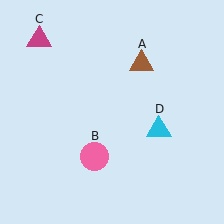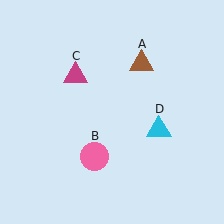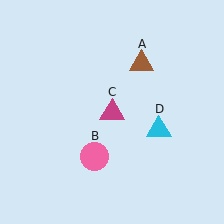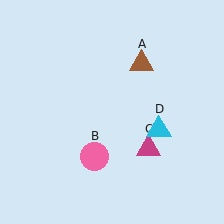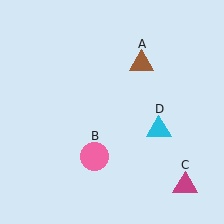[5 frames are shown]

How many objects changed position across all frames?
1 object changed position: magenta triangle (object C).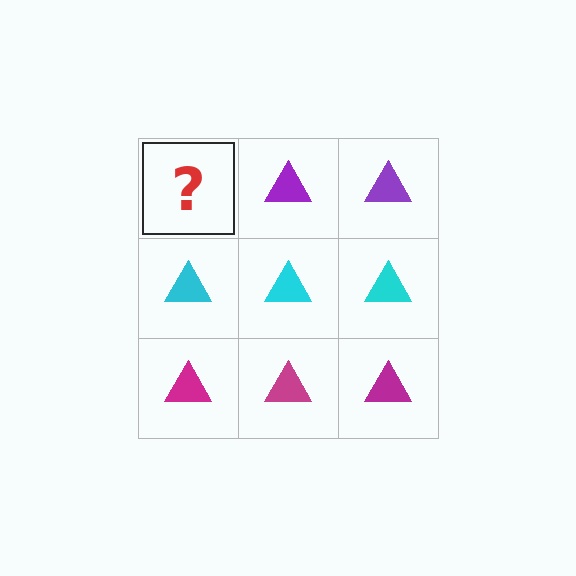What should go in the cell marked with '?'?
The missing cell should contain a purple triangle.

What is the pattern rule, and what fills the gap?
The rule is that each row has a consistent color. The gap should be filled with a purple triangle.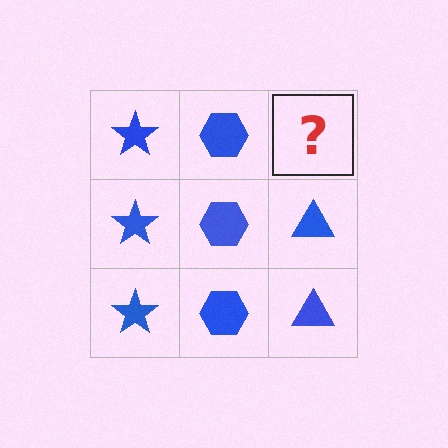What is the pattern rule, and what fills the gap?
The rule is that each column has a consistent shape. The gap should be filled with a blue triangle.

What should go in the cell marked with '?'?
The missing cell should contain a blue triangle.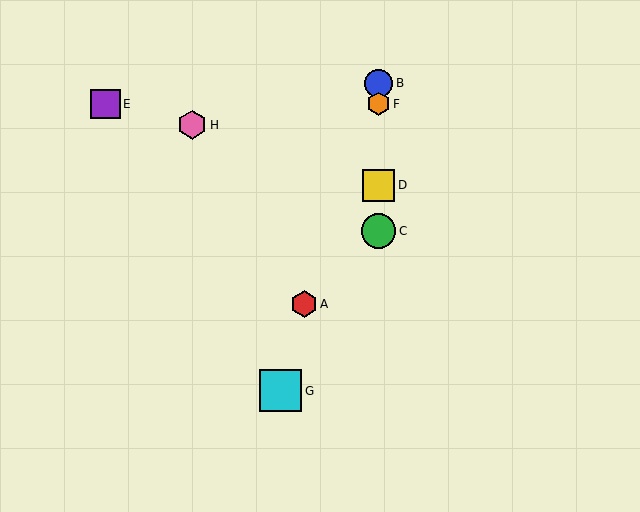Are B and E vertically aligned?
No, B is at x≈379 and E is at x≈105.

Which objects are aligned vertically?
Objects B, C, D, F are aligned vertically.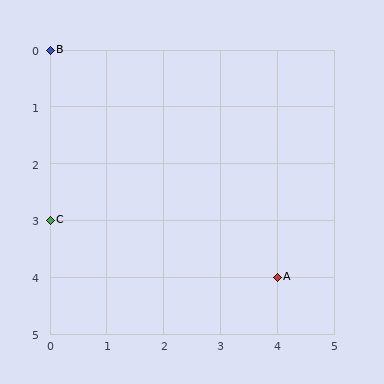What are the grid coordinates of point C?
Point C is at grid coordinates (0, 3).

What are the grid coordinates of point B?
Point B is at grid coordinates (0, 0).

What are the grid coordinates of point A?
Point A is at grid coordinates (4, 4).